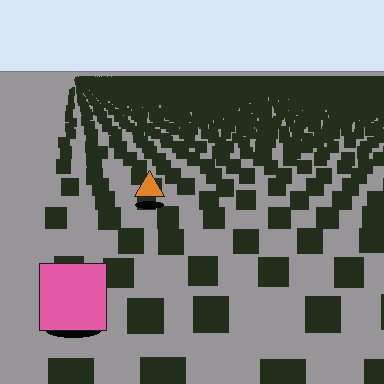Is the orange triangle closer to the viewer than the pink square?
No. The pink square is closer — you can tell from the texture gradient: the ground texture is coarser near it.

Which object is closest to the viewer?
The pink square is closest. The texture marks near it are larger and more spread out.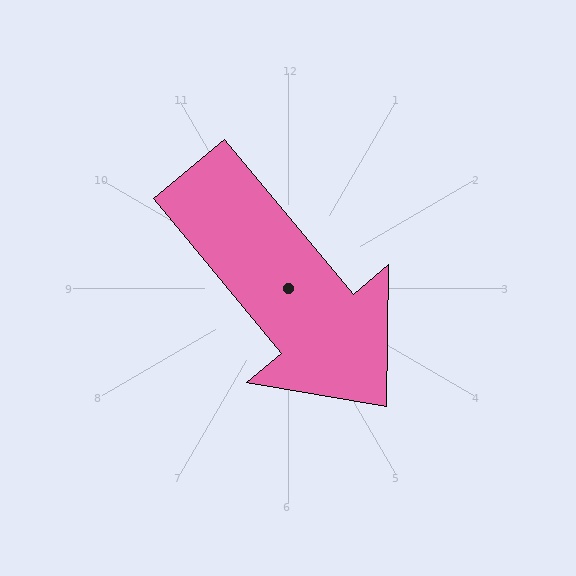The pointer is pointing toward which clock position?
Roughly 5 o'clock.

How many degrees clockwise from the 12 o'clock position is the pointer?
Approximately 140 degrees.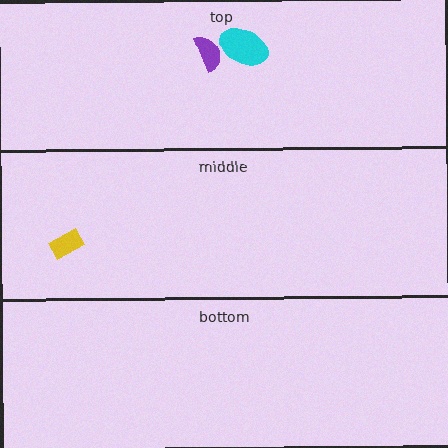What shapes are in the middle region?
The yellow rectangle.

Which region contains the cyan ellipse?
The top region.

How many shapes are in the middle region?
1.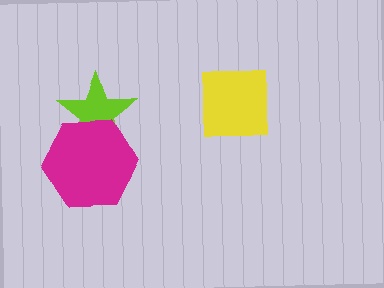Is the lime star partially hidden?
Yes, it is partially covered by another shape.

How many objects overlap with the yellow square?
0 objects overlap with the yellow square.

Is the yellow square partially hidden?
No, no other shape covers it.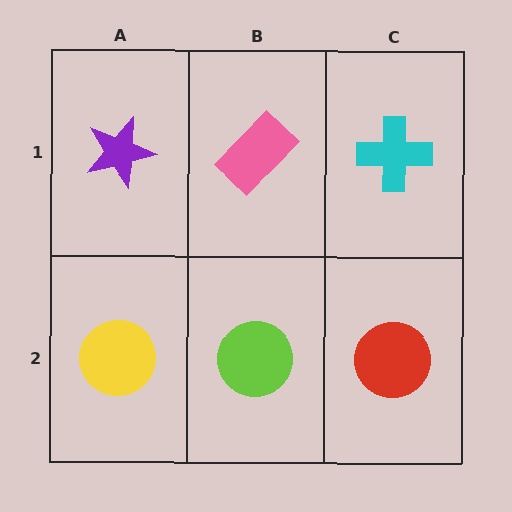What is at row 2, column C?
A red circle.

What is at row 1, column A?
A purple star.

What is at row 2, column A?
A yellow circle.